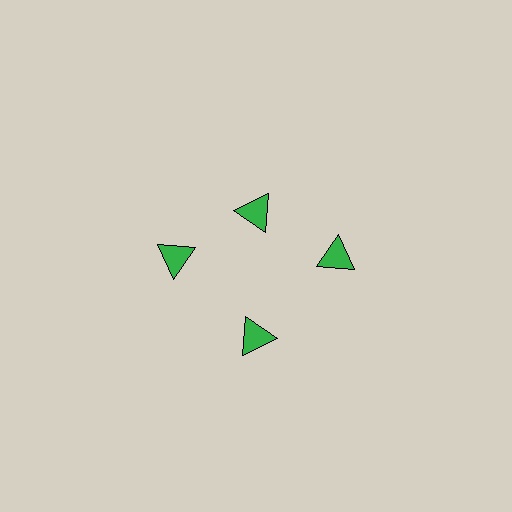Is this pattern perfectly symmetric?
No. The 4 green triangles are arranged in a ring, but one element near the 12 o'clock position is pulled inward toward the center, breaking the 4-fold rotational symmetry.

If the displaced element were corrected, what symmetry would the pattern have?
It would have 4-fold rotational symmetry — the pattern would map onto itself every 90 degrees.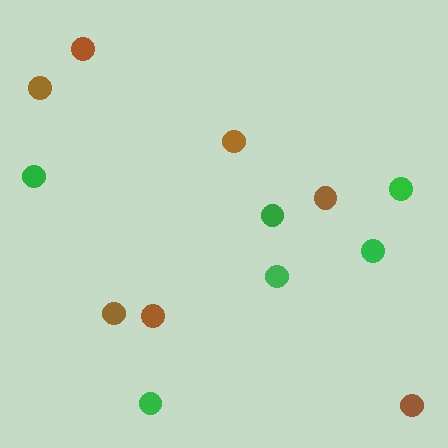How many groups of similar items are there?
There are 2 groups: one group of brown circles (7) and one group of green circles (6).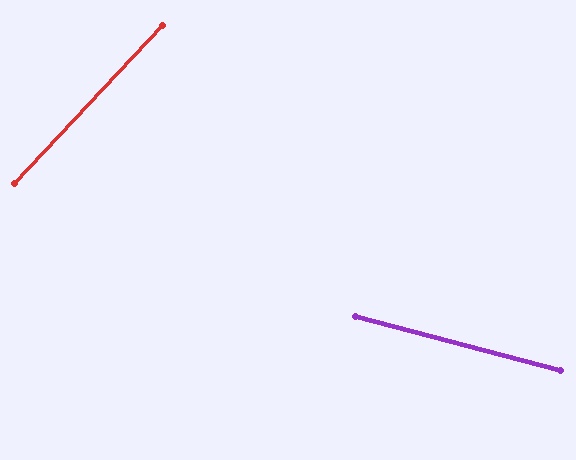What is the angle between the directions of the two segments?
Approximately 62 degrees.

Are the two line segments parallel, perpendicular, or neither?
Neither parallel nor perpendicular — they differ by about 62°.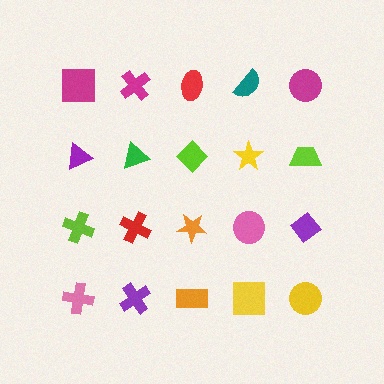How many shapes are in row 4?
5 shapes.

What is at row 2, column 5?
A lime trapezoid.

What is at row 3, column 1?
A lime cross.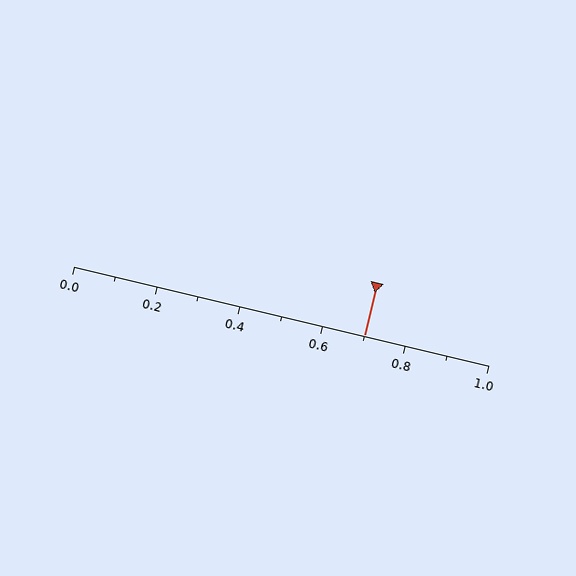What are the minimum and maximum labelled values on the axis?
The axis runs from 0.0 to 1.0.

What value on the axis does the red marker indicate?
The marker indicates approximately 0.7.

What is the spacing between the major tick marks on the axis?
The major ticks are spaced 0.2 apart.